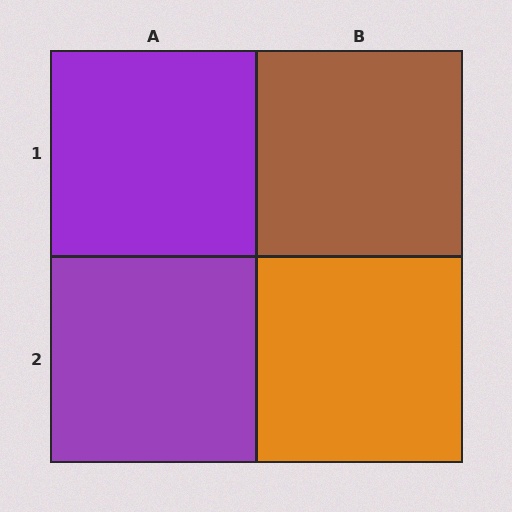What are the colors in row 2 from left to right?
Purple, orange.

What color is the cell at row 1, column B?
Brown.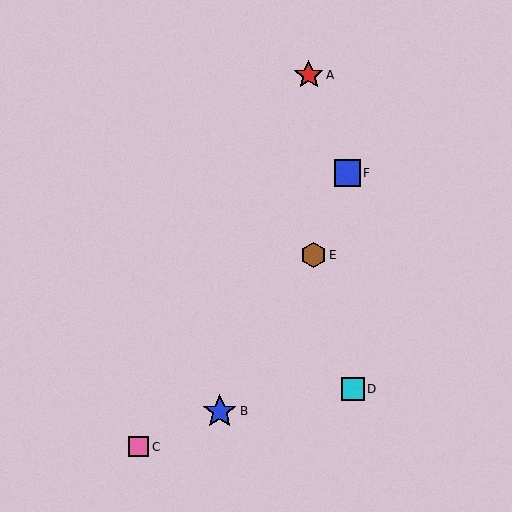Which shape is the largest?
The blue star (labeled B) is the largest.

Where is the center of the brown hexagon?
The center of the brown hexagon is at (314, 255).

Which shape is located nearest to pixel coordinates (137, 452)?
The pink square (labeled C) at (139, 447) is nearest to that location.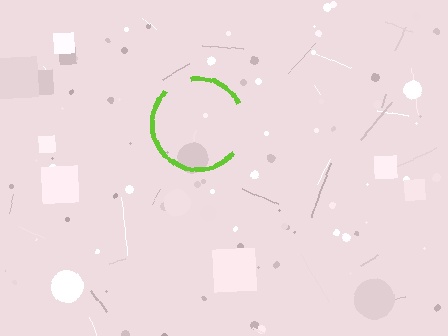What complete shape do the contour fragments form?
The contour fragments form a circle.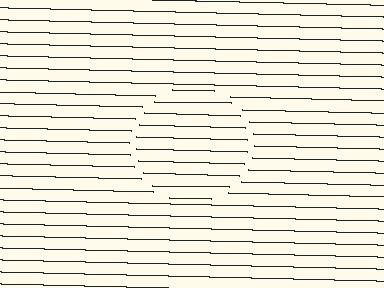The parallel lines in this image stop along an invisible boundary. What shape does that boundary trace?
An illusory circle. The interior of the shape contains the same grating, shifted by half a period — the contour is defined by the phase discontinuity where line-ends from the inner and outer gratings abut.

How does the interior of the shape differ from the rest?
The interior of the shape contains the same grating, shifted by half a period — the contour is defined by the phase discontinuity where line-ends from the inner and outer gratings abut.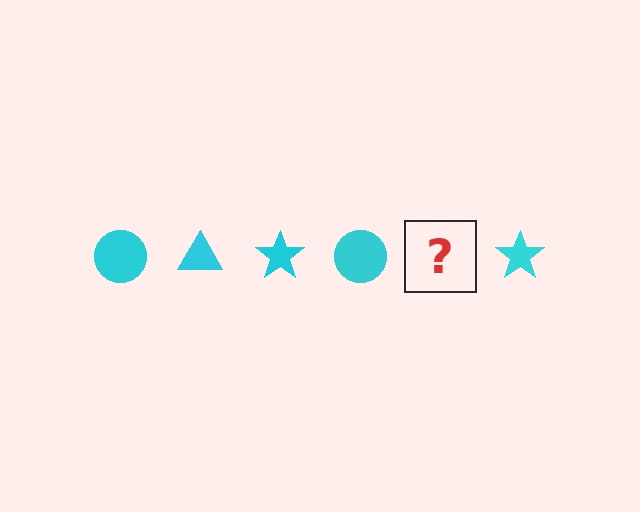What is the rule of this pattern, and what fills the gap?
The rule is that the pattern cycles through circle, triangle, star shapes in cyan. The gap should be filled with a cyan triangle.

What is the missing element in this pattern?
The missing element is a cyan triangle.